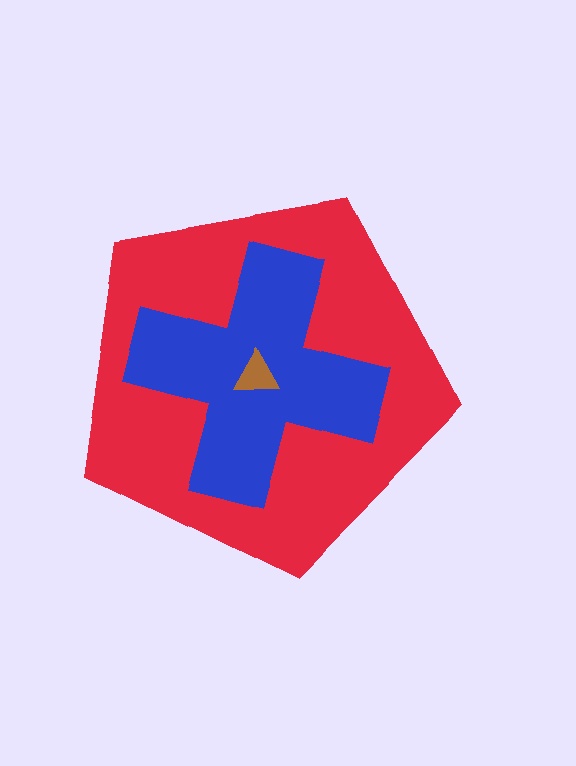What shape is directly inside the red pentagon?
The blue cross.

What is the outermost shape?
The red pentagon.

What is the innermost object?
The brown triangle.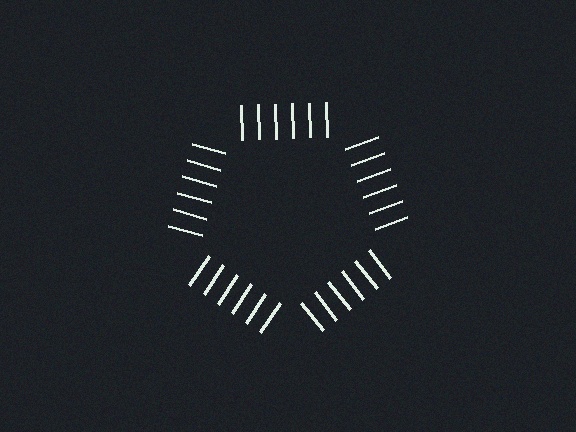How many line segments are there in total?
30 — 6 along each of the 5 edges.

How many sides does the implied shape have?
5 sides — the line-ends trace a pentagon.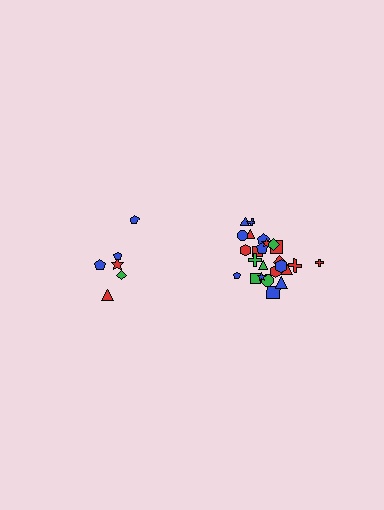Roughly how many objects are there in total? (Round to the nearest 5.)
Roughly 30 objects in total.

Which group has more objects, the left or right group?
The right group.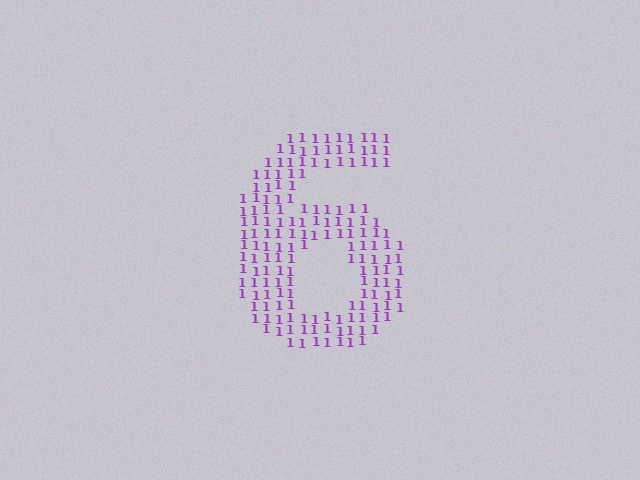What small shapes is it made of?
It is made of small digit 1's.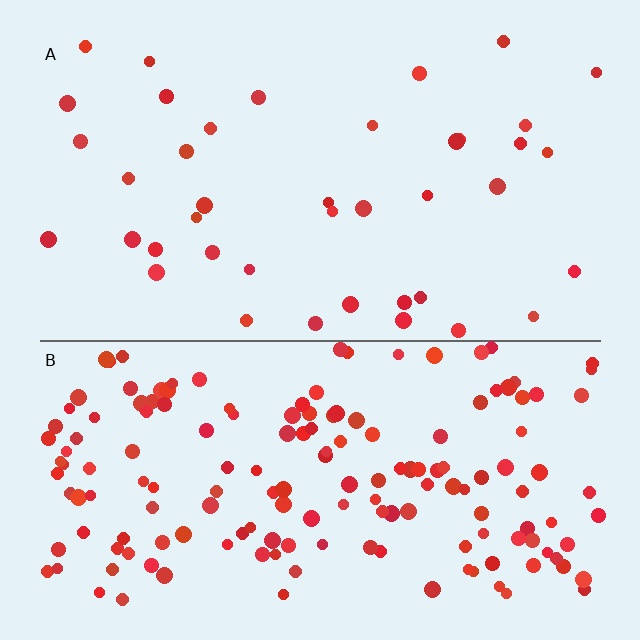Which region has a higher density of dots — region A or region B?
B (the bottom).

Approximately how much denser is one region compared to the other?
Approximately 4.0× — region B over region A.